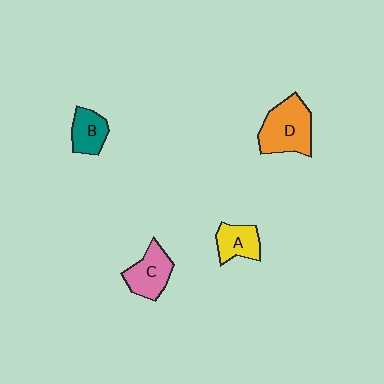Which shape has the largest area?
Shape D (orange).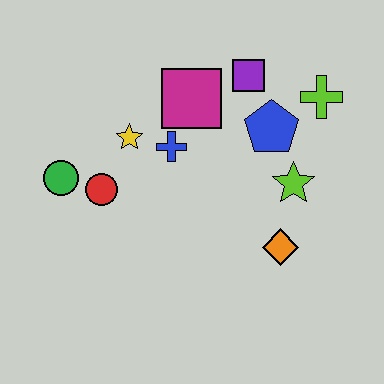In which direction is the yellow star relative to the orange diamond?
The yellow star is to the left of the orange diamond.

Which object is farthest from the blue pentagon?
The green circle is farthest from the blue pentagon.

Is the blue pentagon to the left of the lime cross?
Yes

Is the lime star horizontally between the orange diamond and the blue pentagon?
No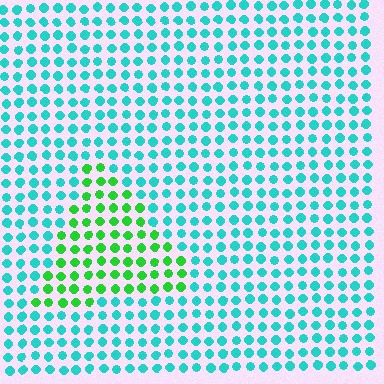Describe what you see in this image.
The image is filled with small cyan elements in a uniform arrangement. A triangle-shaped region is visible where the elements are tinted to a slightly different hue, forming a subtle color boundary.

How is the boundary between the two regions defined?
The boundary is defined purely by a slight shift in hue (about 51 degrees). Spacing, size, and orientation are identical on both sides.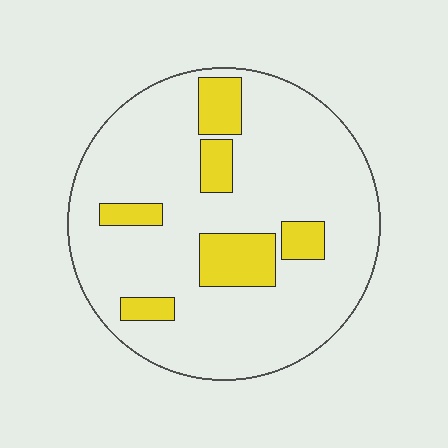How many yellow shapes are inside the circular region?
6.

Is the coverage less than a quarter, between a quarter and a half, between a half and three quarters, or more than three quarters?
Less than a quarter.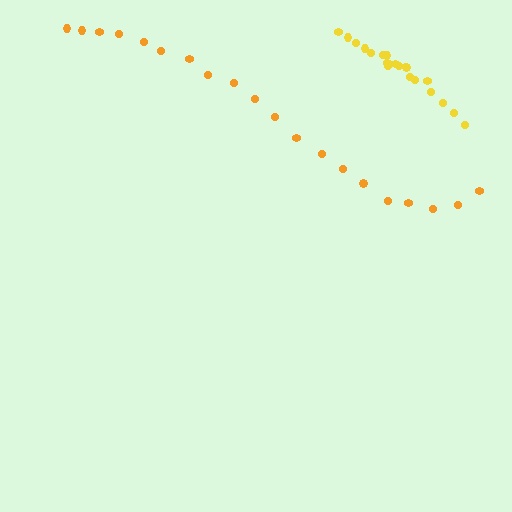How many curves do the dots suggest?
There are 2 distinct paths.